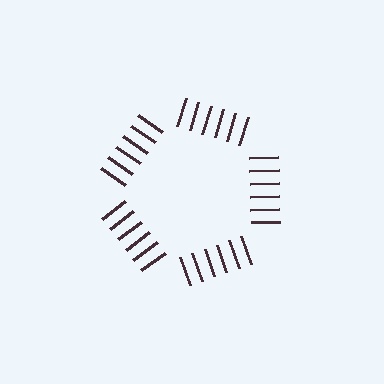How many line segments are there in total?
30 — 6 along each of the 5 edges.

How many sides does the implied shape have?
5 sides — the line-ends trace a pentagon.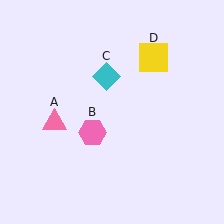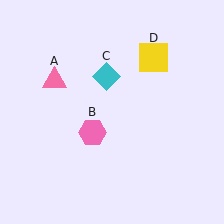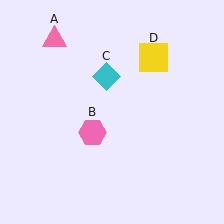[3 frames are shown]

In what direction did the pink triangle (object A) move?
The pink triangle (object A) moved up.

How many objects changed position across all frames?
1 object changed position: pink triangle (object A).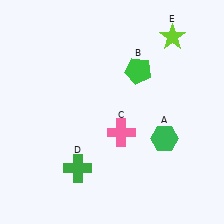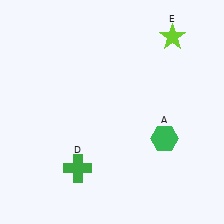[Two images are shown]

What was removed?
The pink cross (C), the green pentagon (B) were removed in Image 2.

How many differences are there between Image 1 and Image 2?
There are 2 differences between the two images.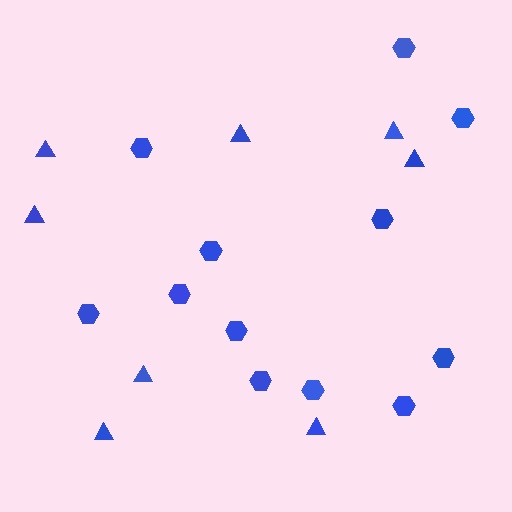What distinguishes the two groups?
There are 2 groups: one group of hexagons (12) and one group of triangles (8).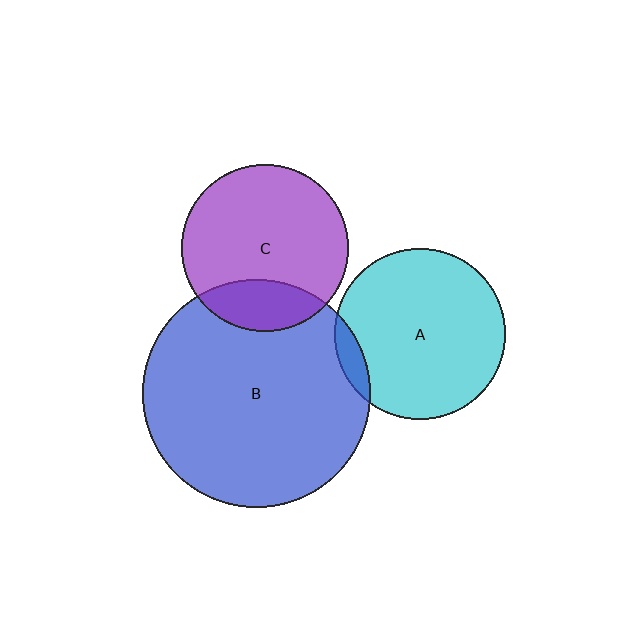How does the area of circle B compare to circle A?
Approximately 1.8 times.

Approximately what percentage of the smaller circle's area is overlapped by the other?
Approximately 20%.